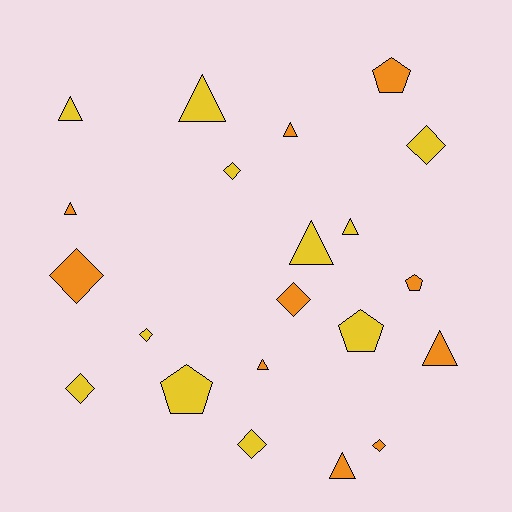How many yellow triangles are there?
There are 4 yellow triangles.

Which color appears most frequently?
Yellow, with 11 objects.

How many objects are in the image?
There are 21 objects.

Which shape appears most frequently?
Triangle, with 9 objects.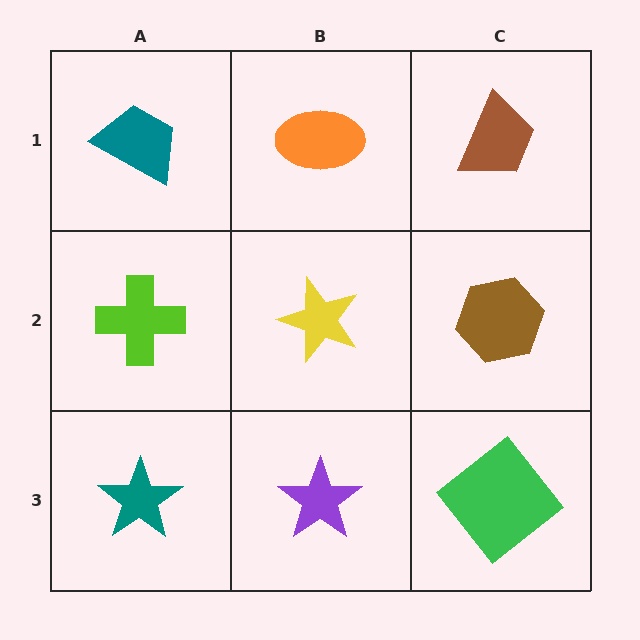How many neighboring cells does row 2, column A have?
3.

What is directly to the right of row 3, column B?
A green diamond.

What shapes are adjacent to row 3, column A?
A lime cross (row 2, column A), a purple star (row 3, column B).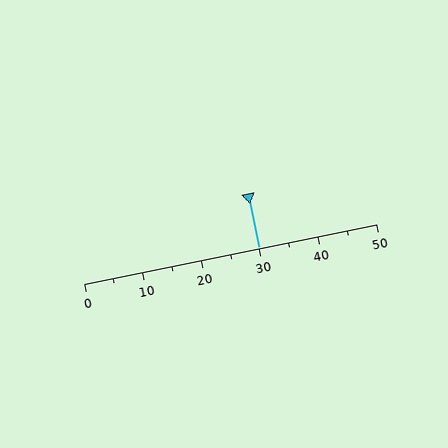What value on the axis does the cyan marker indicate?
The marker indicates approximately 30.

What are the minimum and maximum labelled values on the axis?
The axis runs from 0 to 50.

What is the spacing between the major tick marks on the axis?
The major ticks are spaced 10 apart.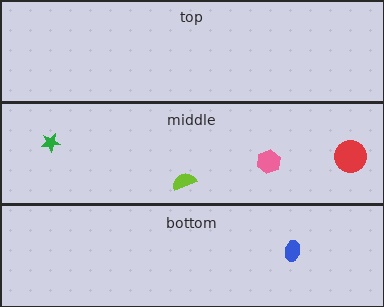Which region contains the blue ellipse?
The bottom region.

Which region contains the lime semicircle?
The middle region.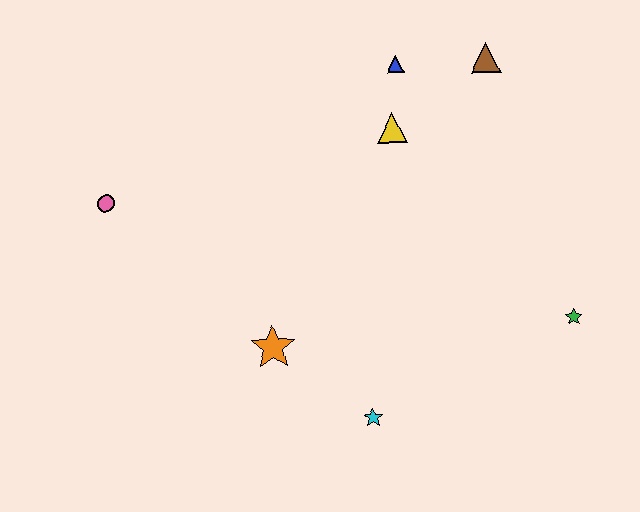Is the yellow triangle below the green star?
No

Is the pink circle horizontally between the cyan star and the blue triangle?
No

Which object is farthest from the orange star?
The brown triangle is farthest from the orange star.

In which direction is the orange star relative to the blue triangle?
The orange star is below the blue triangle.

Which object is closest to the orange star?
The cyan star is closest to the orange star.